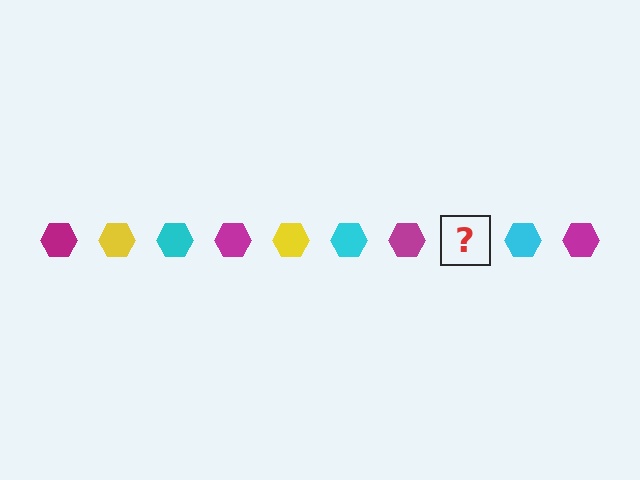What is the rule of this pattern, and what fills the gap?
The rule is that the pattern cycles through magenta, yellow, cyan hexagons. The gap should be filled with a yellow hexagon.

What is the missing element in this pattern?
The missing element is a yellow hexagon.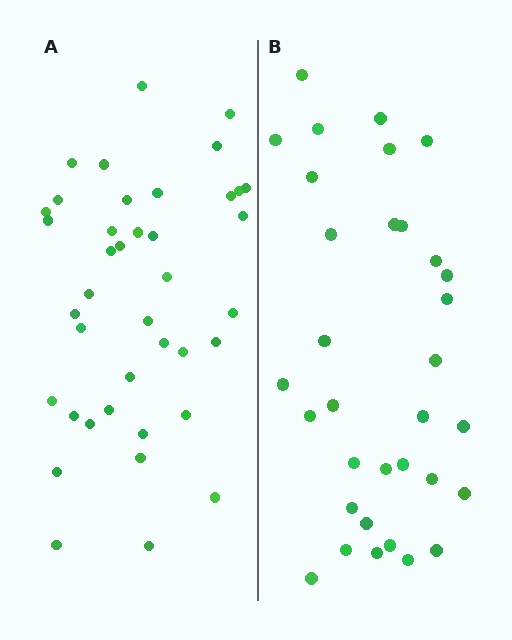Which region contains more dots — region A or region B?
Region A (the left region) has more dots.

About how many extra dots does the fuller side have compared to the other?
Region A has roughly 8 or so more dots than region B.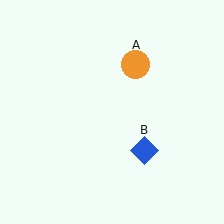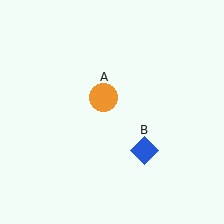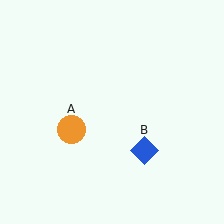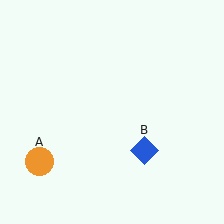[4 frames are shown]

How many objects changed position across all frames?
1 object changed position: orange circle (object A).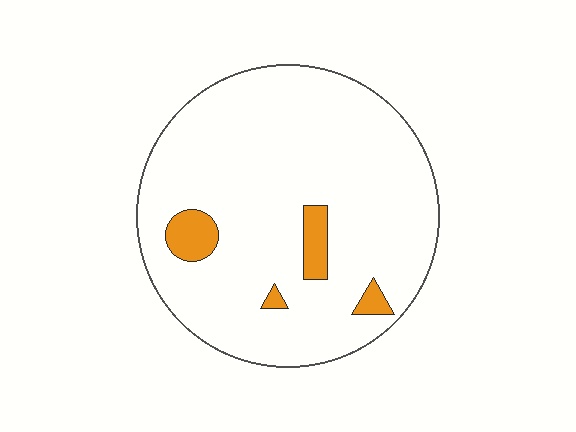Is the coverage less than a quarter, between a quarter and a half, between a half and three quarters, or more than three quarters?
Less than a quarter.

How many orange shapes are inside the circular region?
4.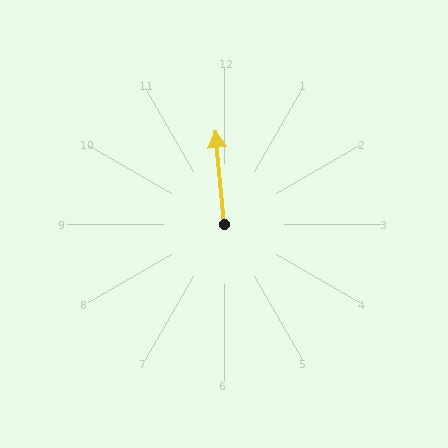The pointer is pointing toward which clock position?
Roughly 12 o'clock.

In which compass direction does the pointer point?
North.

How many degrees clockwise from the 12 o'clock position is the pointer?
Approximately 355 degrees.